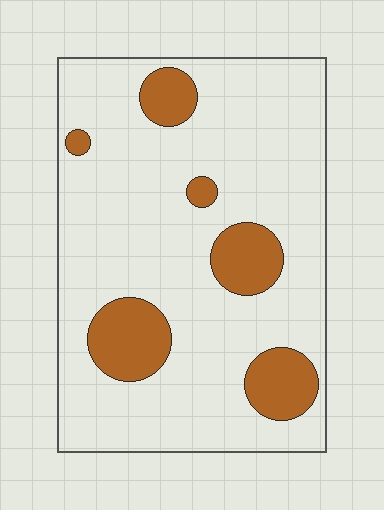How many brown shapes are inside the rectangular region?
6.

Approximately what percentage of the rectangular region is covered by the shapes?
Approximately 15%.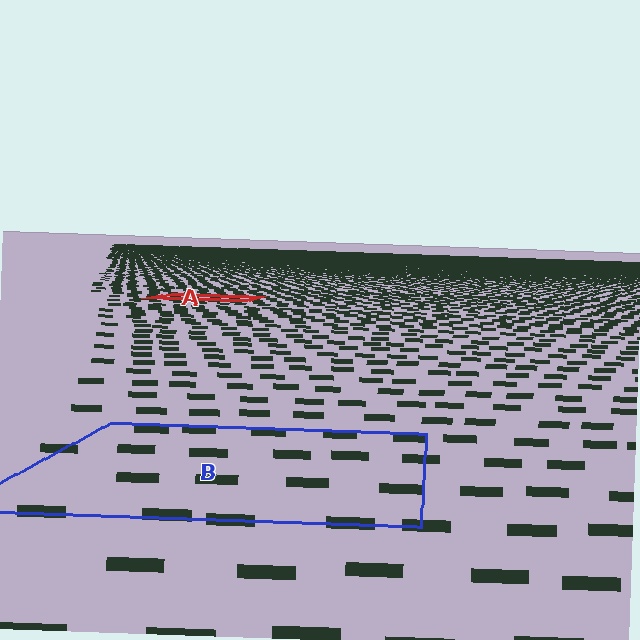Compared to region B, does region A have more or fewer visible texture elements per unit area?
Region A has more texture elements per unit area — they are packed more densely because it is farther away.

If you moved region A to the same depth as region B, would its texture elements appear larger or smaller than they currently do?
They would appear larger. At a closer depth, the same texture elements are projected at a bigger on-screen size.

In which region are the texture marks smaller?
The texture marks are smaller in region A, because it is farther away.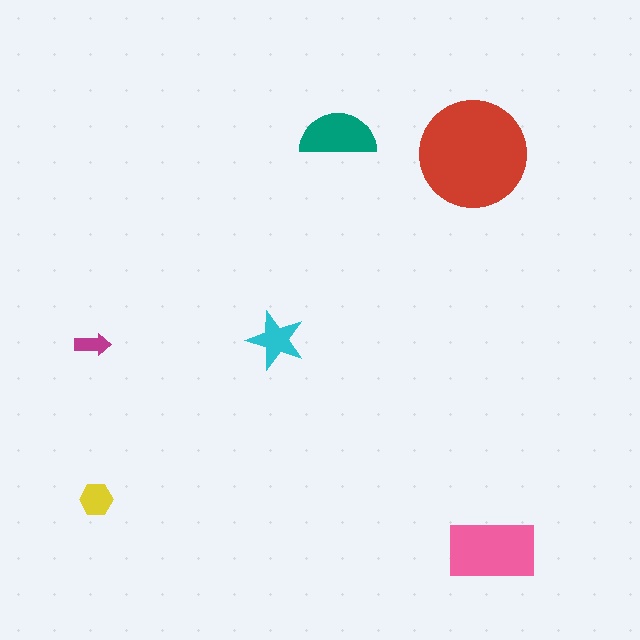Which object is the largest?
The red circle.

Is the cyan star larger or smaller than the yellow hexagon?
Larger.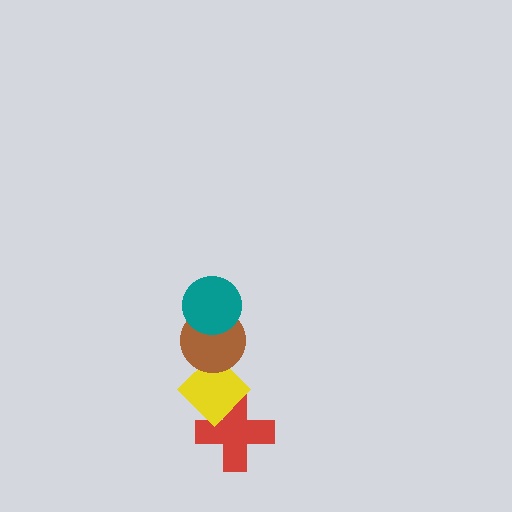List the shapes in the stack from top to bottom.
From top to bottom: the teal circle, the brown circle, the yellow diamond, the red cross.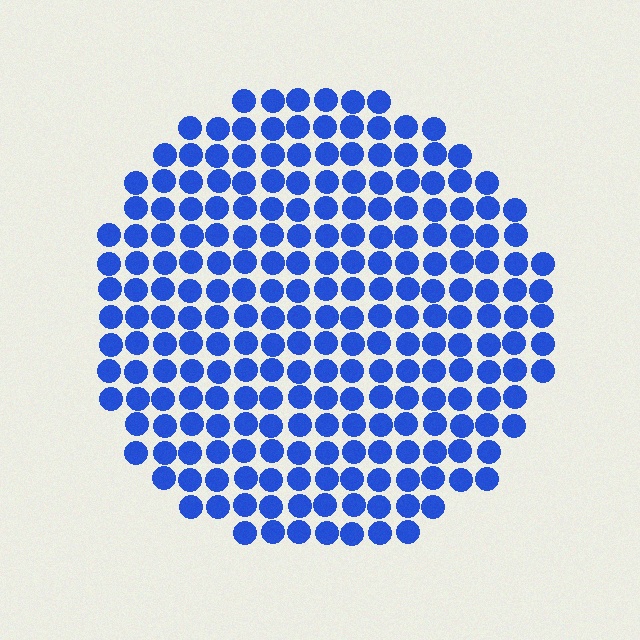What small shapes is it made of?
It is made of small circles.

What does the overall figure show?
The overall figure shows a circle.